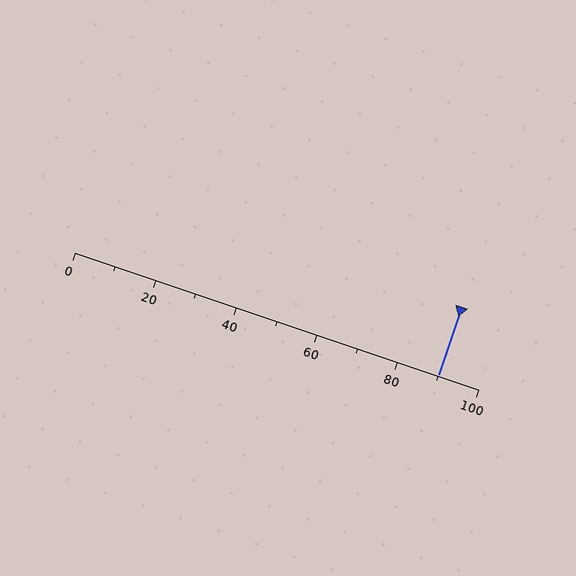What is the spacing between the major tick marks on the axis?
The major ticks are spaced 20 apart.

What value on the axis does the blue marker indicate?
The marker indicates approximately 90.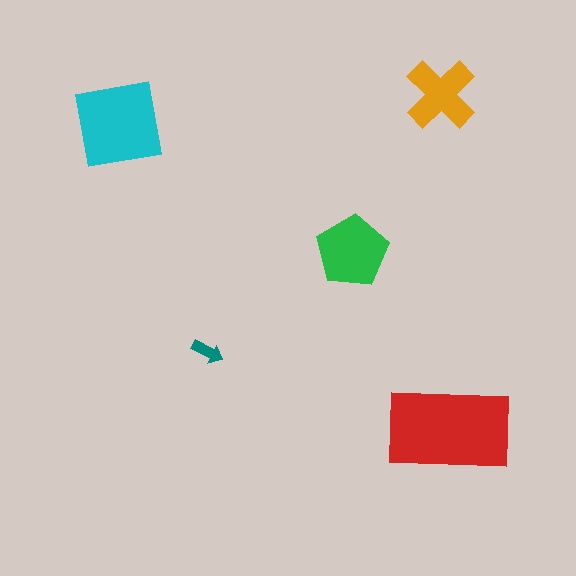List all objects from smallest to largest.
The teal arrow, the orange cross, the green pentagon, the cyan square, the red rectangle.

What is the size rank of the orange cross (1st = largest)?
4th.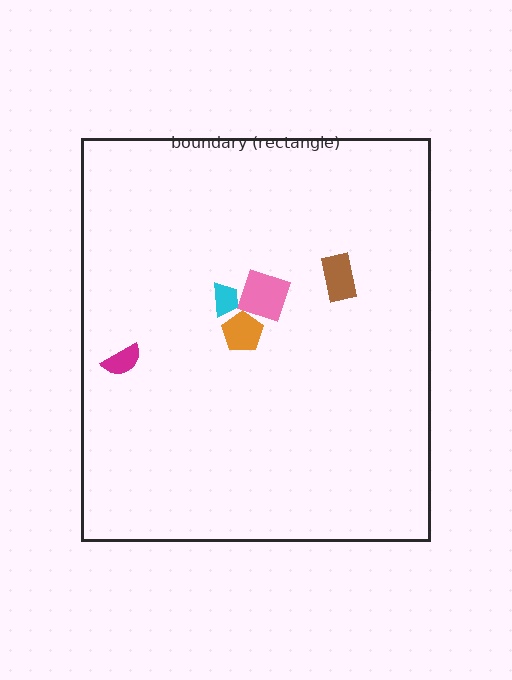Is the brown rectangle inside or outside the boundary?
Inside.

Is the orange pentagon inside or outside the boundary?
Inside.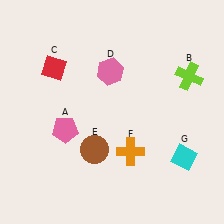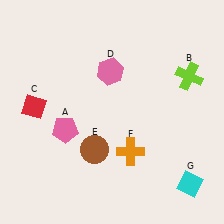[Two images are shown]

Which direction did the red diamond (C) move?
The red diamond (C) moved down.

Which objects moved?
The objects that moved are: the red diamond (C), the cyan diamond (G).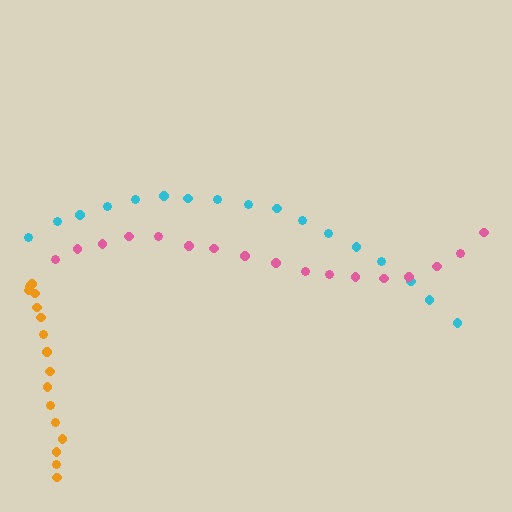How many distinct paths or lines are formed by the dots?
There are 3 distinct paths.